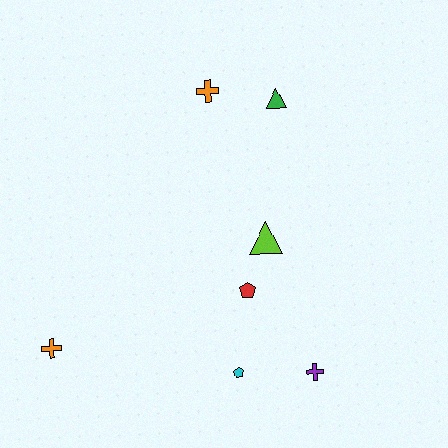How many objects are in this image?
There are 7 objects.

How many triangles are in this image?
There are 2 triangles.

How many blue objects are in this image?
There are no blue objects.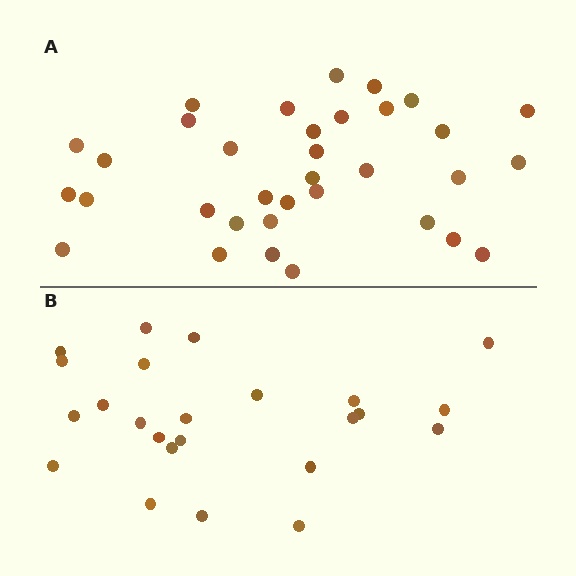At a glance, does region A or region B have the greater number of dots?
Region A (the top region) has more dots.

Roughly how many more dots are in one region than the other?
Region A has roughly 10 or so more dots than region B.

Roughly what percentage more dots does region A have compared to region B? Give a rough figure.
About 40% more.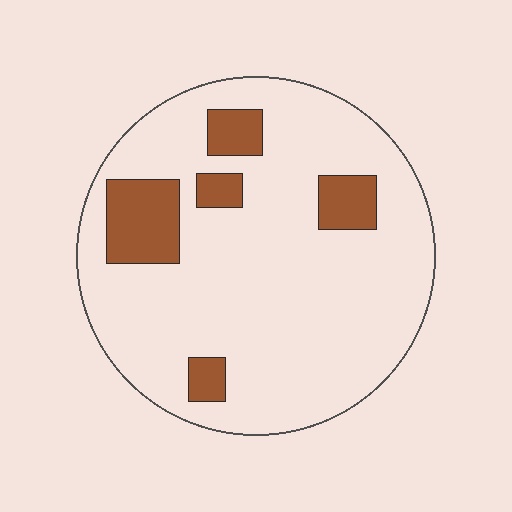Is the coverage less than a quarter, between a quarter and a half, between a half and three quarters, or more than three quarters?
Less than a quarter.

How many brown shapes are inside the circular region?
5.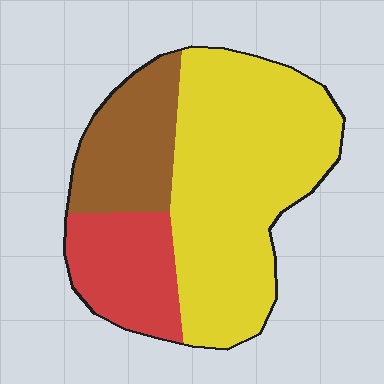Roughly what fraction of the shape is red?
Red covers around 20% of the shape.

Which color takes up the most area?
Yellow, at roughly 60%.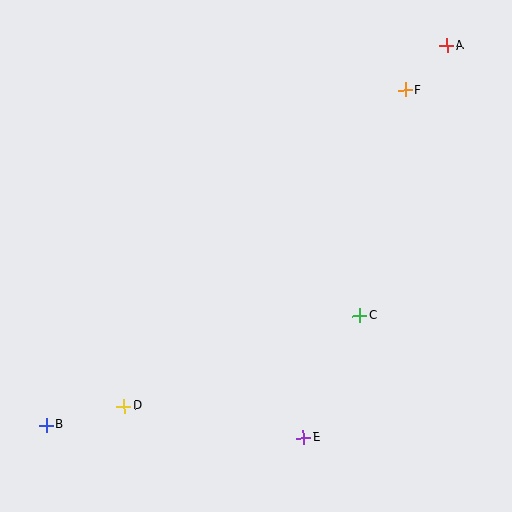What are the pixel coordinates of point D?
Point D is at (124, 406).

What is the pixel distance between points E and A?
The distance between E and A is 417 pixels.